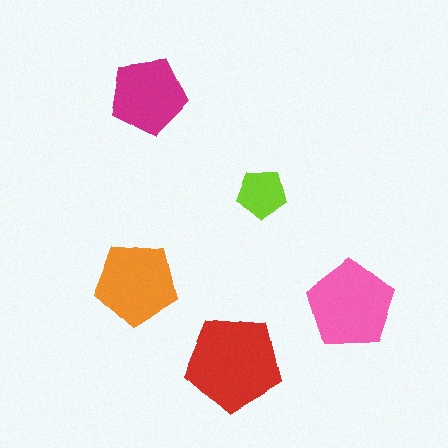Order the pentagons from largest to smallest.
the red one, the pink one, the orange one, the magenta one, the lime one.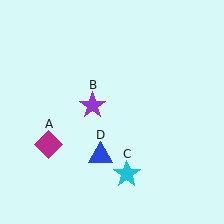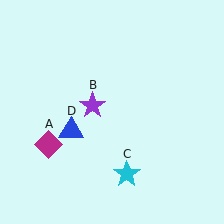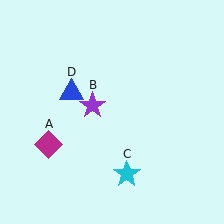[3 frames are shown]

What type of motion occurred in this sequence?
The blue triangle (object D) rotated clockwise around the center of the scene.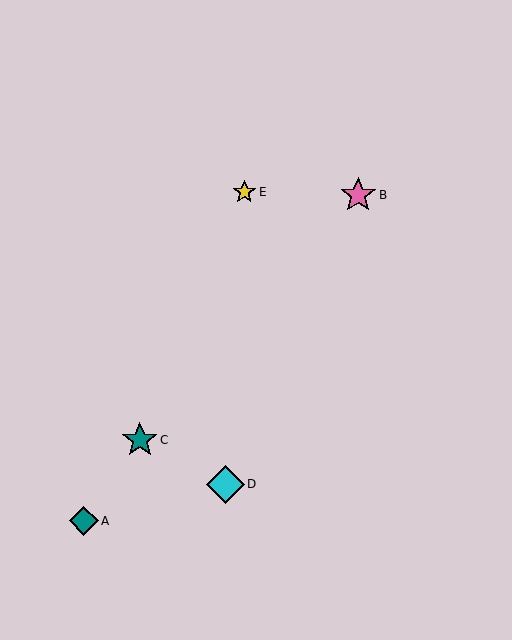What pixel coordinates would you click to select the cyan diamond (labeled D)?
Click at (225, 484) to select the cyan diamond D.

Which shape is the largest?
The cyan diamond (labeled D) is the largest.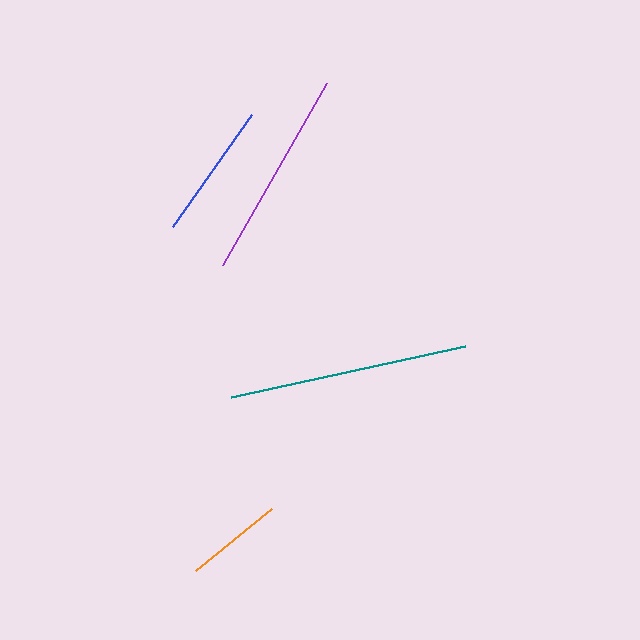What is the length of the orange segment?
The orange segment is approximately 97 pixels long.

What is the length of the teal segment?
The teal segment is approximately 240 pixels long.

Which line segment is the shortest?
The orange line is the shortest at approximately 97 pixels.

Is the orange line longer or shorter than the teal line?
The teal line is longer than the orange line.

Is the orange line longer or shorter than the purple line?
The purple line is longer than the orange line.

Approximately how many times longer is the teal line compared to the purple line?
The teal line is approximately 1.1 times the length of the purple line.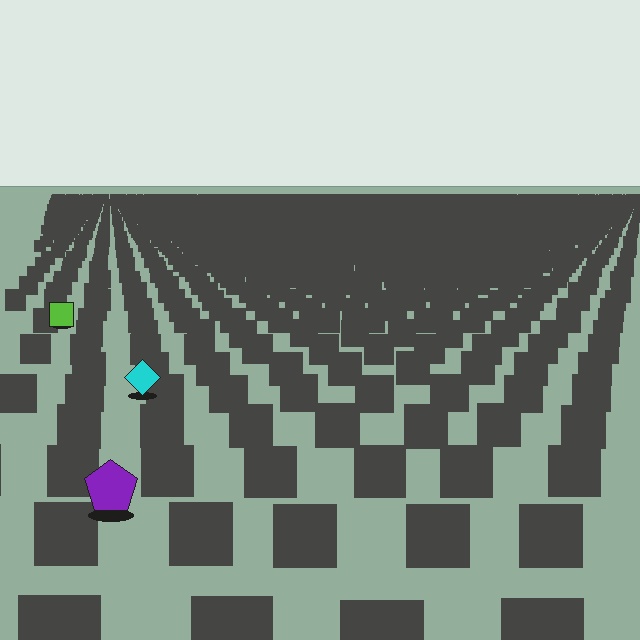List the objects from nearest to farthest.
From nearest to farthest: the purple pentagon, the cyan diamond, the lime square.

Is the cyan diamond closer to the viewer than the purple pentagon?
No. The purple pentagon is closer — you can tell from the texture gradient: the ground texture is coarser near it.